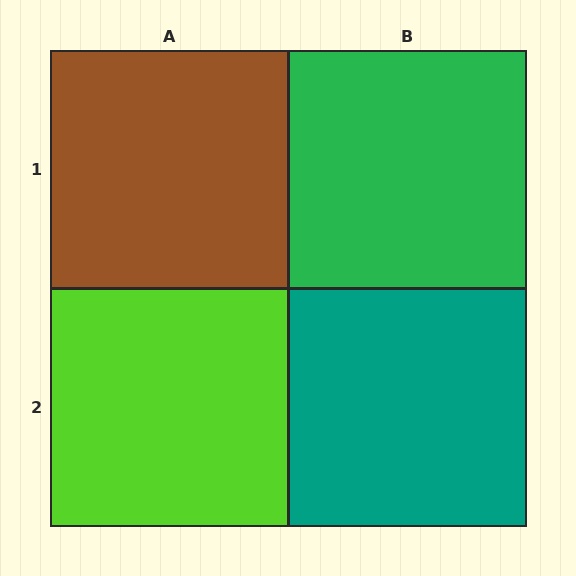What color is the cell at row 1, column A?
Brown.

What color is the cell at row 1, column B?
Green.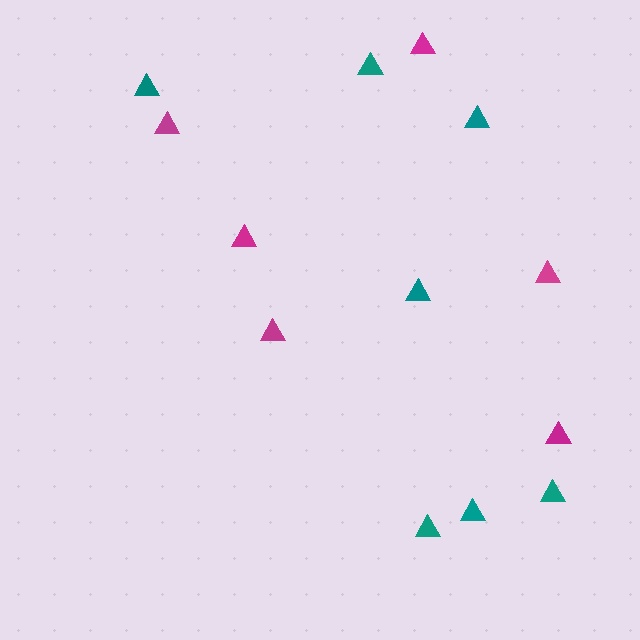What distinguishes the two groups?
There are 2 groups: one group of teal triangles (7) and one group of magenta triangles (6).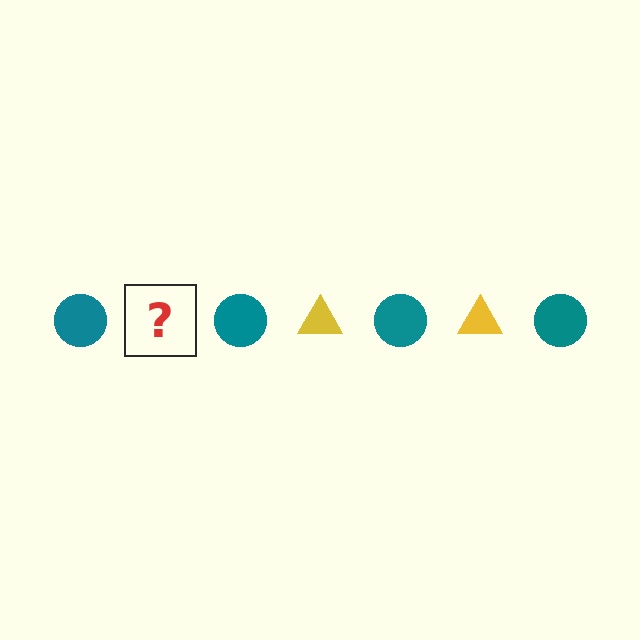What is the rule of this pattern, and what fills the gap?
The rule is that the pattern alternates between teal circle and yellow triangle. The gap should be filled with a yellow triangle.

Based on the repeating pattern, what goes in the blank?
The blank should be a yellow triangle.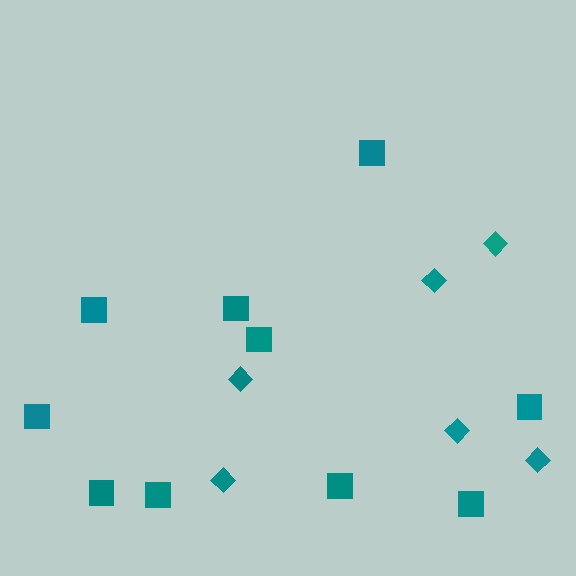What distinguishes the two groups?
There are 2 groups: one group of squares (10) and one group of diamonds (6).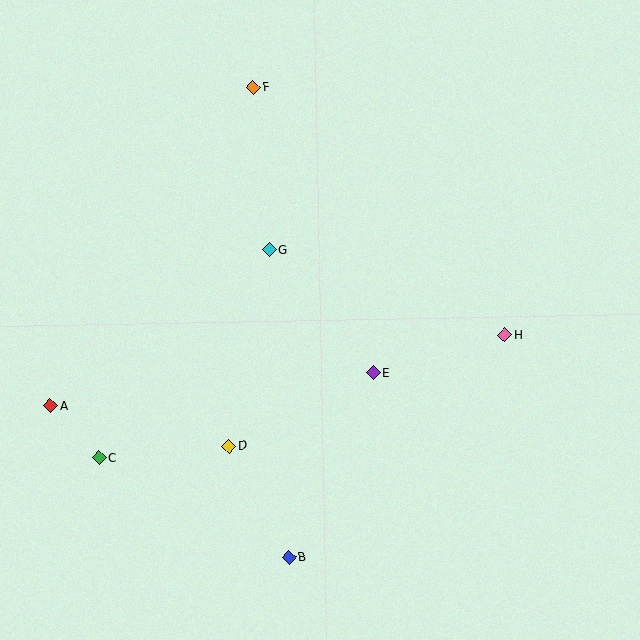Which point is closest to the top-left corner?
Point F is closest to the top-left corner.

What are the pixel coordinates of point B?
Point B is at (289, 557).